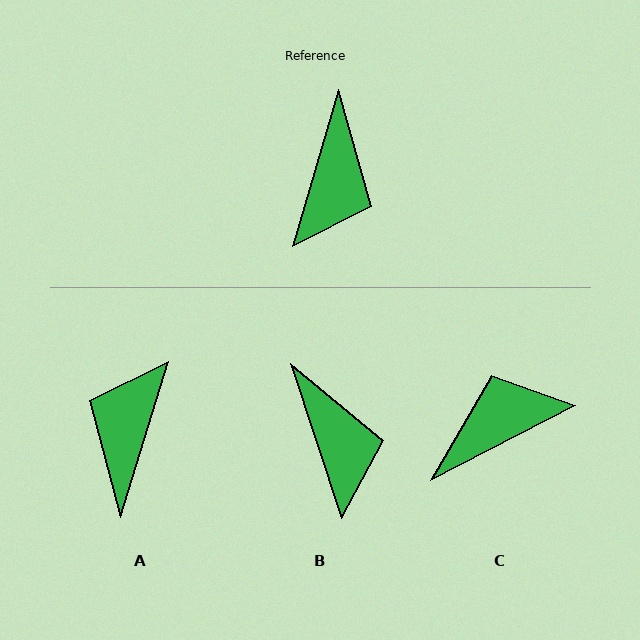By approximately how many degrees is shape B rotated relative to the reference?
Approximately 35 degrees counter-clockwise.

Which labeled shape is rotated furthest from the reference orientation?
A, about 179 degrees away.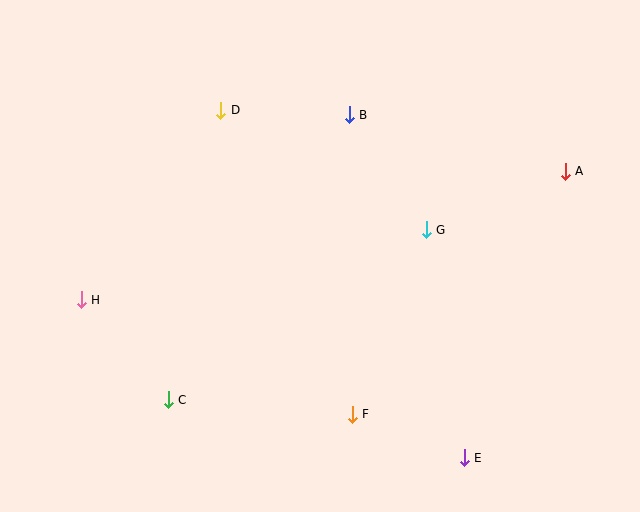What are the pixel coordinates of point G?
Point G is at (426, 230).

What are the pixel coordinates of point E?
Point E is at (464, 458).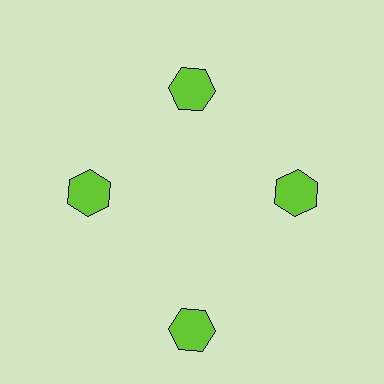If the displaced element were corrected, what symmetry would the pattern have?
It would have 4-fold rotational symmetry — the pattern would map onto itself every 90 degrees.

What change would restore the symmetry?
The symmetry would be restored by moving it inward, back onto the ring so that all 4 hexagons sit at equal angles and equal distance from the center.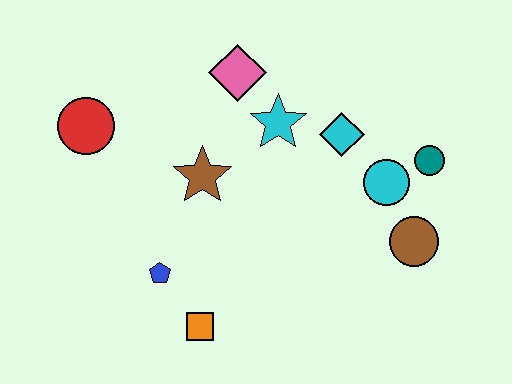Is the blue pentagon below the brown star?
Yes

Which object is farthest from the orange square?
The teal circle is farthest from the orange square.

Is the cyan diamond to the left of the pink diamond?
No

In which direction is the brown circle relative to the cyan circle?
The brown circle is below the cyan circle.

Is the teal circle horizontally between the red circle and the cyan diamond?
No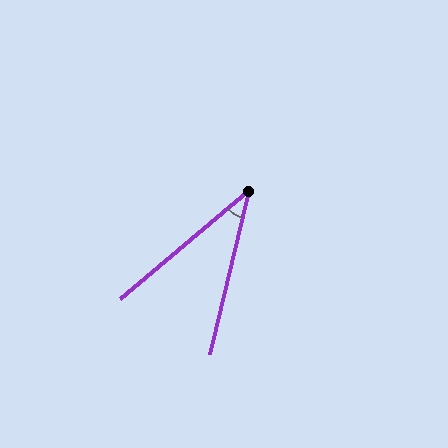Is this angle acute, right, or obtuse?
It is acute.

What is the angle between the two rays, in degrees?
Approximately 37 degrees.